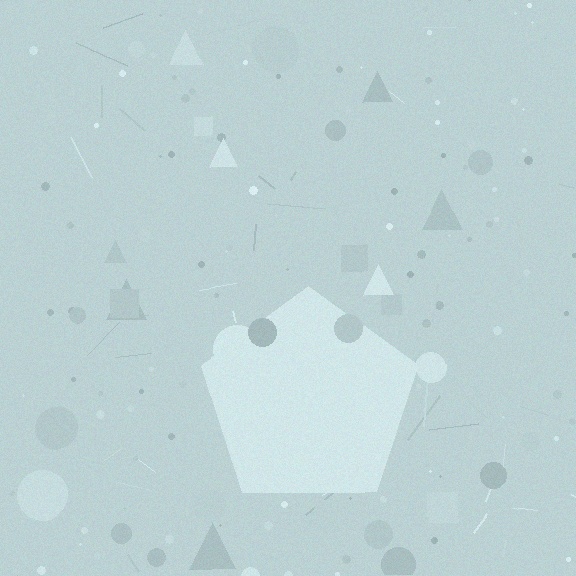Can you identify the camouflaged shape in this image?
The camouflaged shape is a pentagon.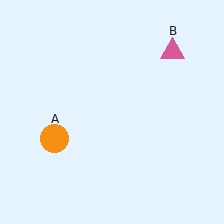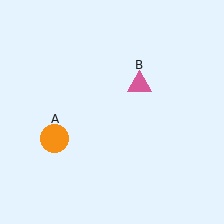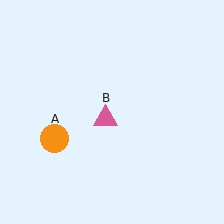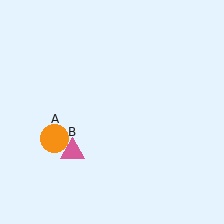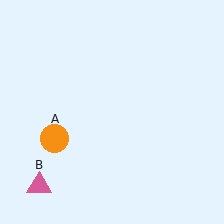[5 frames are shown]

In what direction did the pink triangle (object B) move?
The pink triangle (object B) moved down and to the left.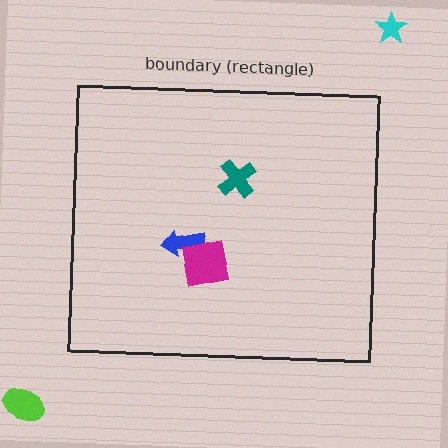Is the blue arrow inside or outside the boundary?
Inside.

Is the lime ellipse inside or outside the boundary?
Outside.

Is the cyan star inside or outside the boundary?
Outside.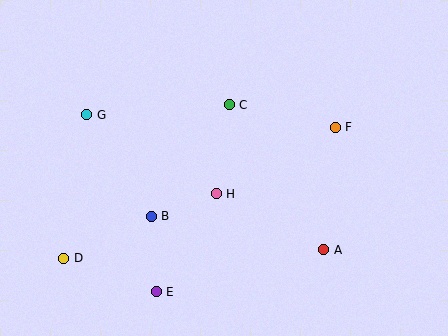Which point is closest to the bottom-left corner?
Point D is closest to the bottom-left corner.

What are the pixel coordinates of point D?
Point D is at (64, 258).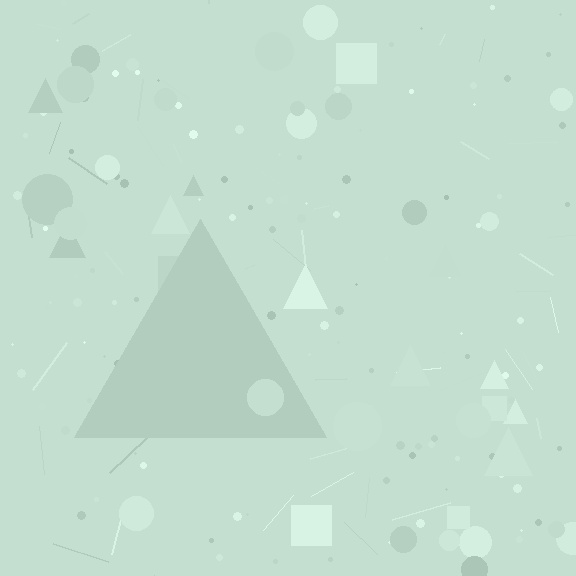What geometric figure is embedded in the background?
A triangle is embedded in the background.